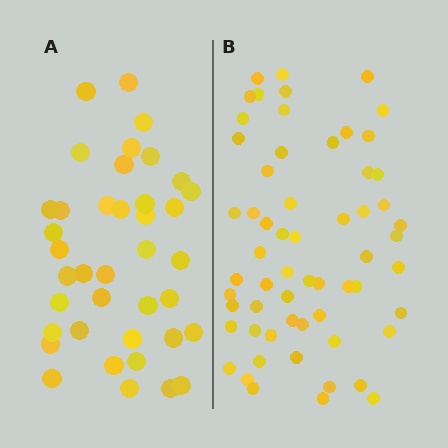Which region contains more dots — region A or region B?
Region B (the right region) has more dots.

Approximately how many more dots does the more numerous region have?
Region B has approximately 20 more dots than region A.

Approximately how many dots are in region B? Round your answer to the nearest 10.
About 60 dots.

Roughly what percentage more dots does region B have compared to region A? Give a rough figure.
About 55% more.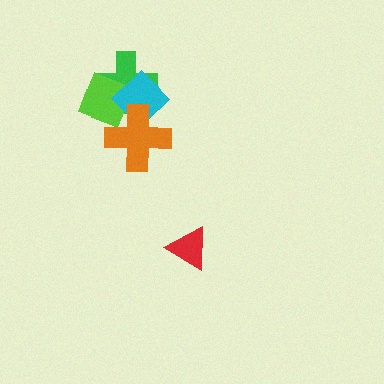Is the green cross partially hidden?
Yes, it is partially covered by another shape.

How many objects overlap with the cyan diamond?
3 objects overlap with the cyan diamond.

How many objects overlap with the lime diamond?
3 objects overlap with the lime diamond.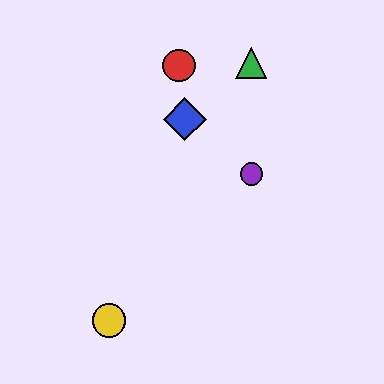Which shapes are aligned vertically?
The green triangle, the purple circle are aligned vertically.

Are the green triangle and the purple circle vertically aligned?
Yes, both are at x≈251.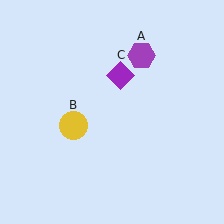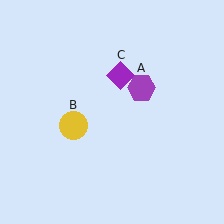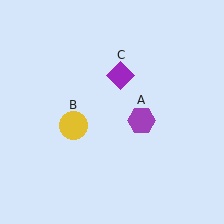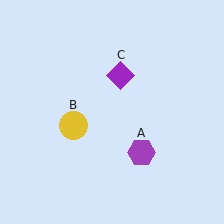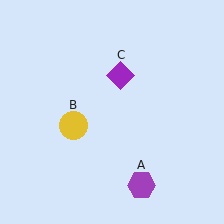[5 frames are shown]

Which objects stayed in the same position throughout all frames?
Yellow circle (object B) and purple diamond (object C) remained stationary.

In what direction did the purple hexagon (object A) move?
The purple hexagon (object A) moved down.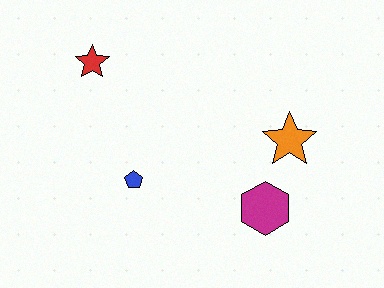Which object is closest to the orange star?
The magenta hexagon is closest to the orange star.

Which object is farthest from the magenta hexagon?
The red star is farthest from the magenta hexagon.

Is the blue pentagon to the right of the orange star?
No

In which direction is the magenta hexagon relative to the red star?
The magenta hexagon is to the right of the red star.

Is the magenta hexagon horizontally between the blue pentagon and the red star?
No